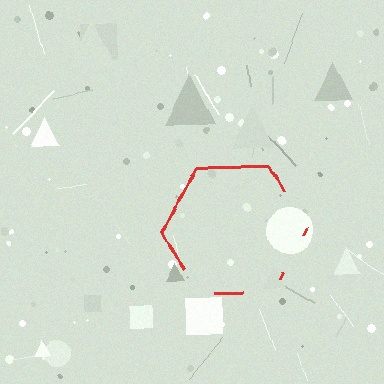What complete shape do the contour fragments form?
The contour fragments form a hexagon.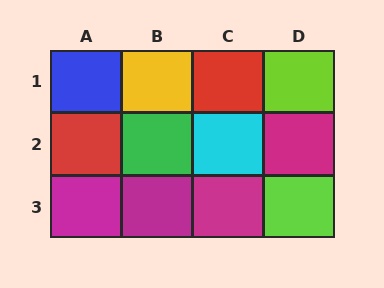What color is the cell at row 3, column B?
Magenta.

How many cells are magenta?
4 cells are magenta.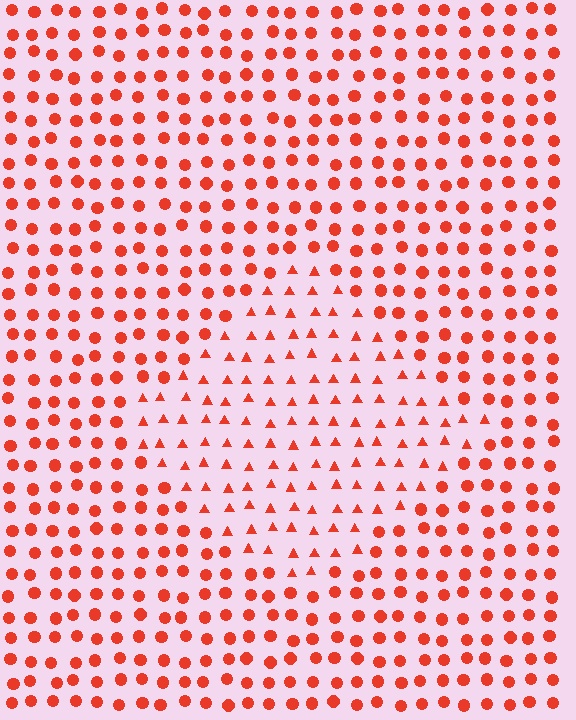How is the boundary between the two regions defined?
The boundary is defined by a change in element shape: triangles inside vs. circles outside. All elements share the same color and spacing.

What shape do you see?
I see a diamond.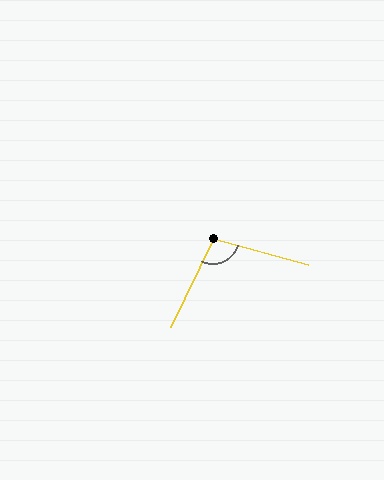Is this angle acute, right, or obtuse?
It is obtuse.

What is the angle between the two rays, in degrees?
Approximately 100 degrees.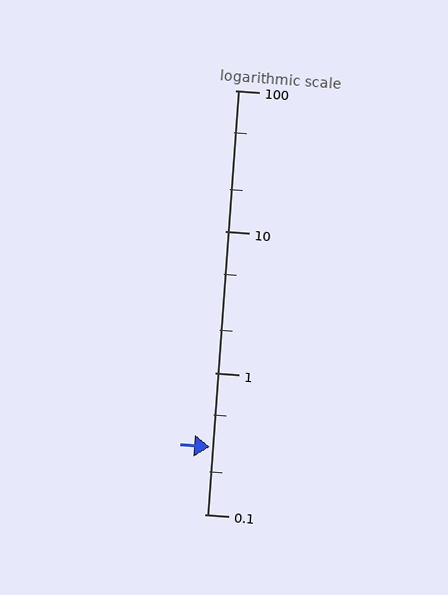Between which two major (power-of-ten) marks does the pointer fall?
The pointer is between 0.1 and 1.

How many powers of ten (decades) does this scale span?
The scale spans 3 decades, from 0.1 to 100.